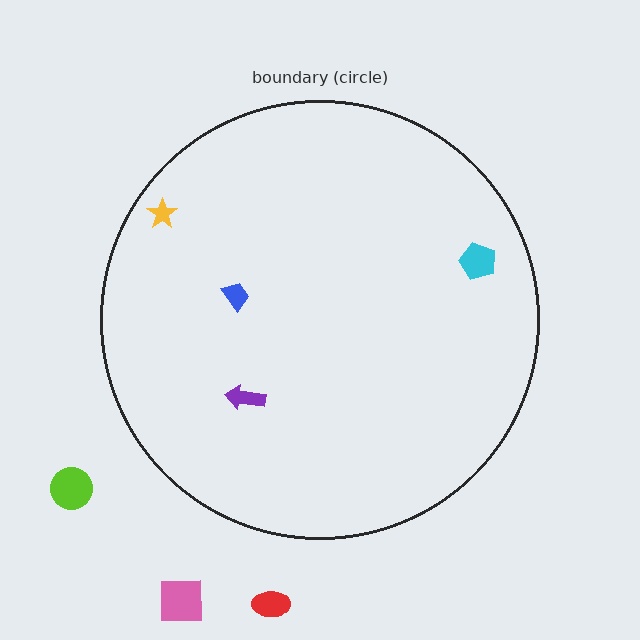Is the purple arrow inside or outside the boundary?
Inside.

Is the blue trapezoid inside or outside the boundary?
Inside.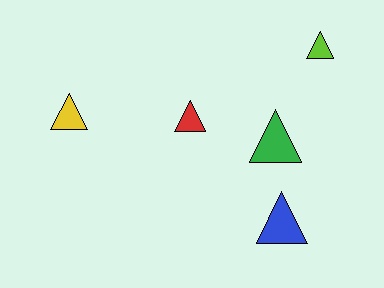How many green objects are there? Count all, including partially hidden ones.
There is 1 green object.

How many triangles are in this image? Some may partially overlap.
There are 5 triangles.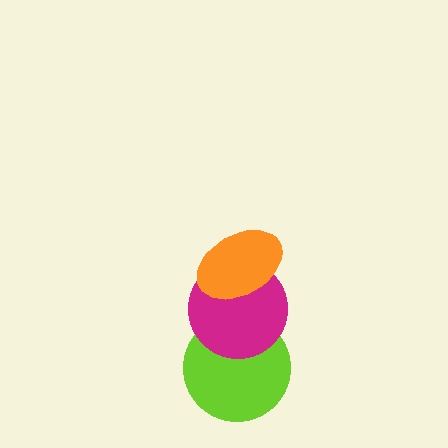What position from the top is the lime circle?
The lime circle is 3rd from the top.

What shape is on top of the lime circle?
The magenta circle is on top of the lime circle.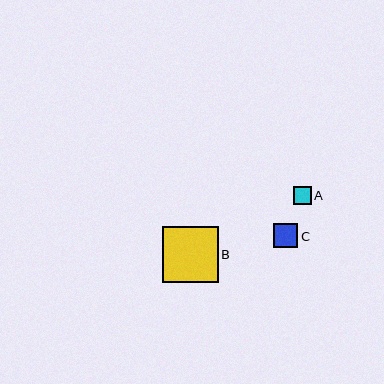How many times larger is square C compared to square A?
Square C is approximately 1.3 times the size of square A.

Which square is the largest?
Square B is the largest with a size of approximately 56 pixels.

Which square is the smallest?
Square A is the smallest with a size of approximately 18 pixels.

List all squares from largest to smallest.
From largest to smallest: B, C, A.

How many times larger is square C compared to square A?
Square C is approximately 1.3 times the size of square A.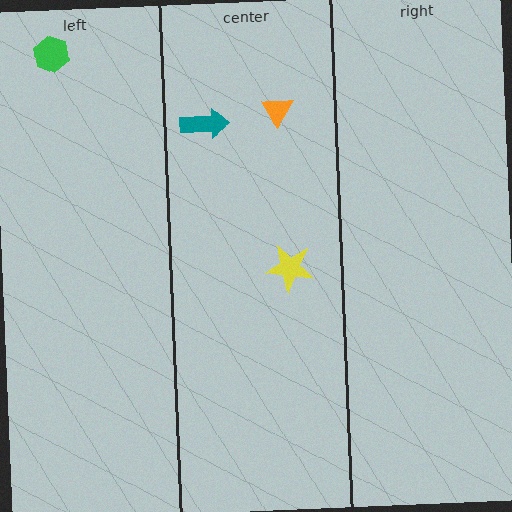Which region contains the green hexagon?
The left region.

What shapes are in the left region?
The green hexagon.